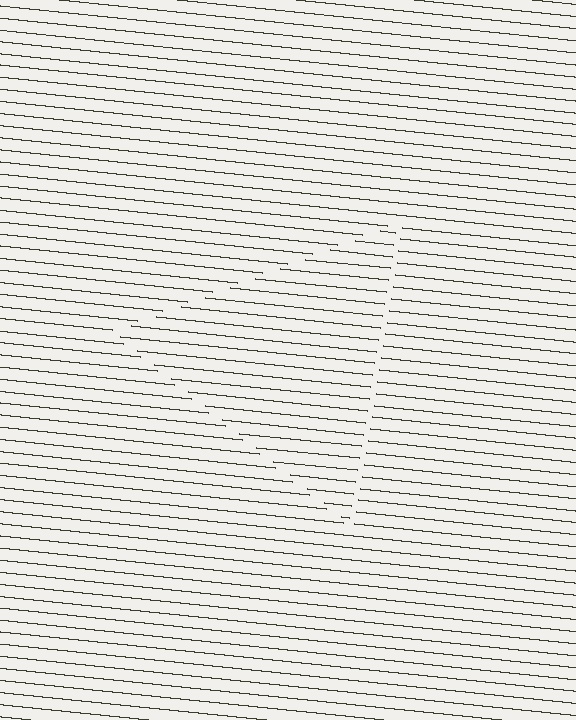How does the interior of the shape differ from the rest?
The interior of the shape contains the same grating, shifted by half a period — the contour is defined by the phase discontinuity where line-ends from the inner and outer gratings abut.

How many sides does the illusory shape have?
3 sides — the line-ends trace a triangle.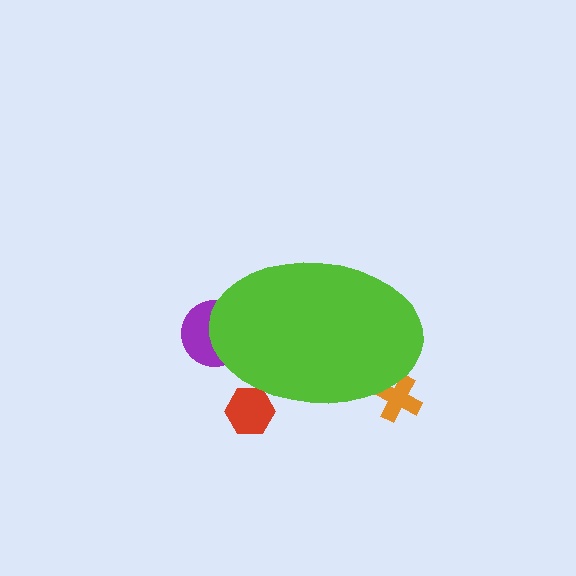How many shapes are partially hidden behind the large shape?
3 shapes are partially hidden.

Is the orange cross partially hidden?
Yes, the orange cross is partially hidden behind the lime ellipse.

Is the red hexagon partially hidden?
Yes, the red hexagon is partially hidden behind the lime ellipse.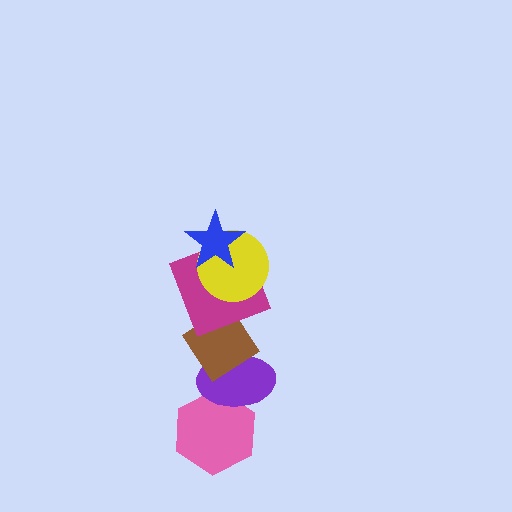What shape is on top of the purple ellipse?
The brown diamond is on top of the purple ellipse.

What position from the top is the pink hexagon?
The pink hexagon is 6th from the top.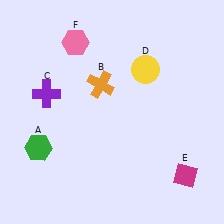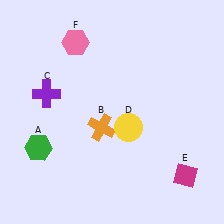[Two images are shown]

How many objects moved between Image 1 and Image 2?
2 objects moved between the two images.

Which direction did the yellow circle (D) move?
The yellow circle (D) moved down.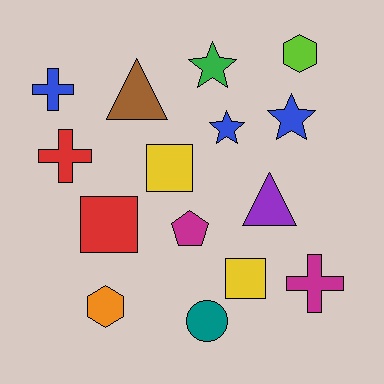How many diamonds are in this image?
There are no diamonds.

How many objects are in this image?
There are 15 objects.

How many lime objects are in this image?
There is 1 lime object.